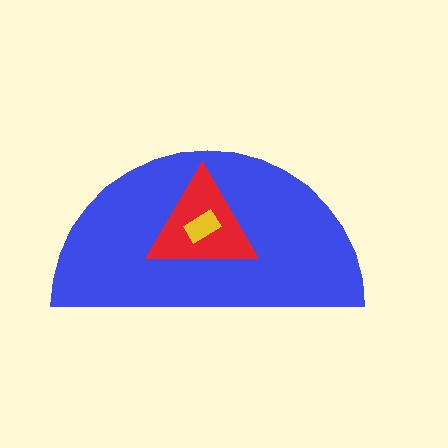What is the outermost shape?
The blue semicircle.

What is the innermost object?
The yellow rectangle.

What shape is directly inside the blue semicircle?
The red triangle.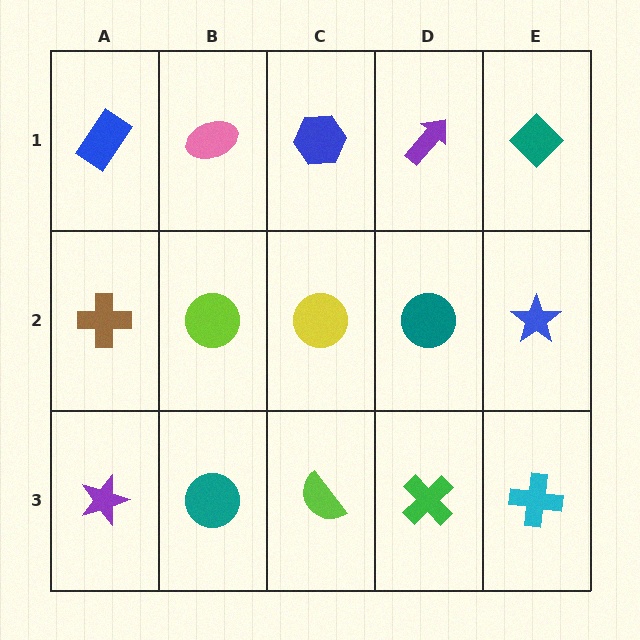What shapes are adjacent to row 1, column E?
A blue star (row 2, column E), a purple arrow (row 1, column D).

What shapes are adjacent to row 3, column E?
A blue star (row 2, column E), a green cross (row 3, column D).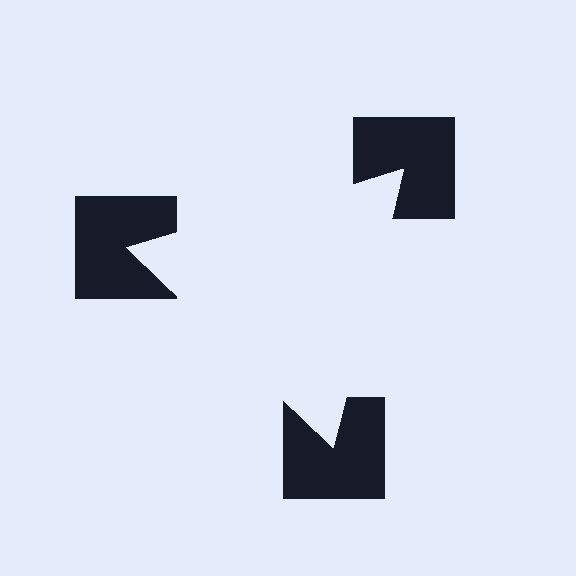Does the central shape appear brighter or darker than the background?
It typically appears slightly brighter than the background, even though no actual brightness change is drawn.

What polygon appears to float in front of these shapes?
An illusory triangle — its edges are inferred from the aligned wedge cuts in the notched squares, not physically drawn.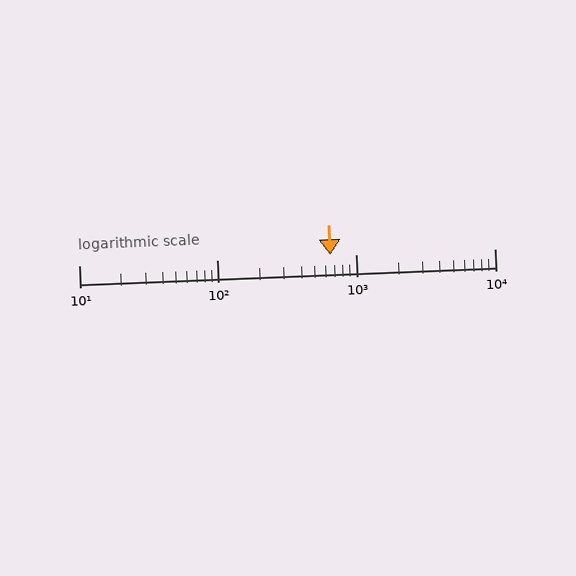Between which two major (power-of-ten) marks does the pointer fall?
The pointer is between 100 and 1000.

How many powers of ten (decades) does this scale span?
The scale spans 3 decades, from 10 to 10000.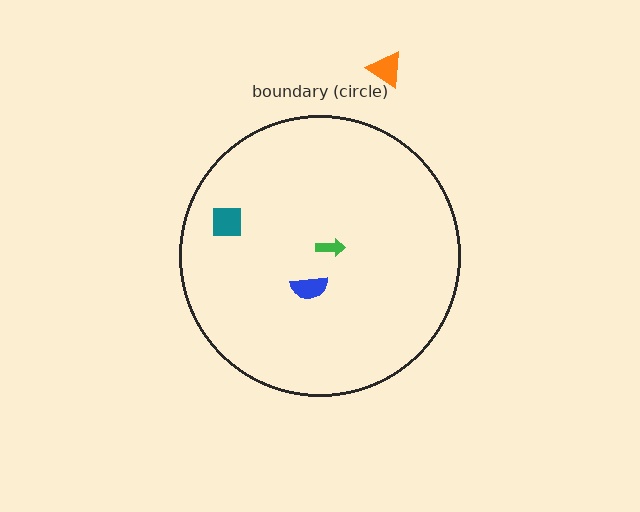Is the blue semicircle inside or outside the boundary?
Inside.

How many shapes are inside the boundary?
3 inside, 1 outside.